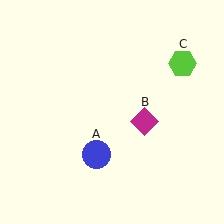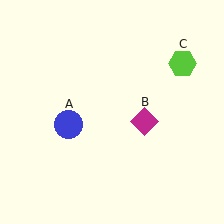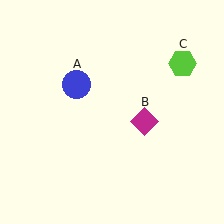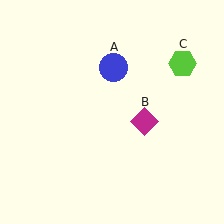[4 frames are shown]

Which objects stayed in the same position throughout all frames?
Magenta diamond (object B) and lime hexagon (object C) remained stationary.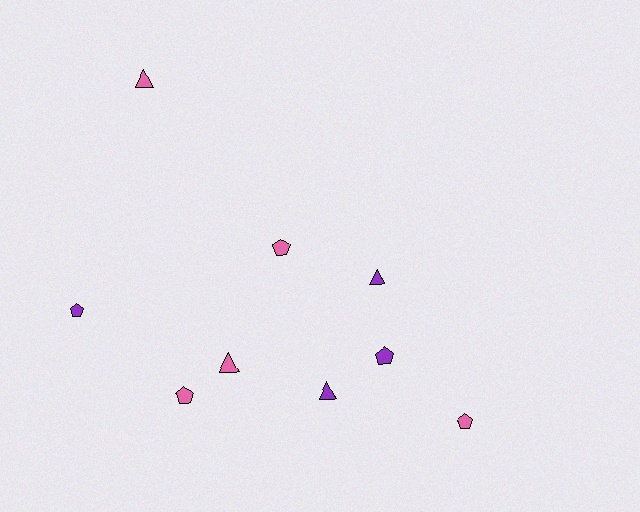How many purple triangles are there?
There are 2 purple triangles.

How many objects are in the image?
There are 9 objects.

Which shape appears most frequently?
Pentagon, with 5 objects.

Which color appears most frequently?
Pink, with 5 objects.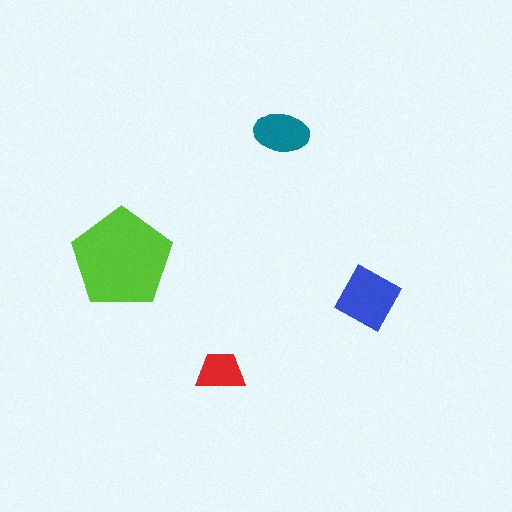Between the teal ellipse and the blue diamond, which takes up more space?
The blue diamond.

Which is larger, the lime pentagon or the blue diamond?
The lime pentagon.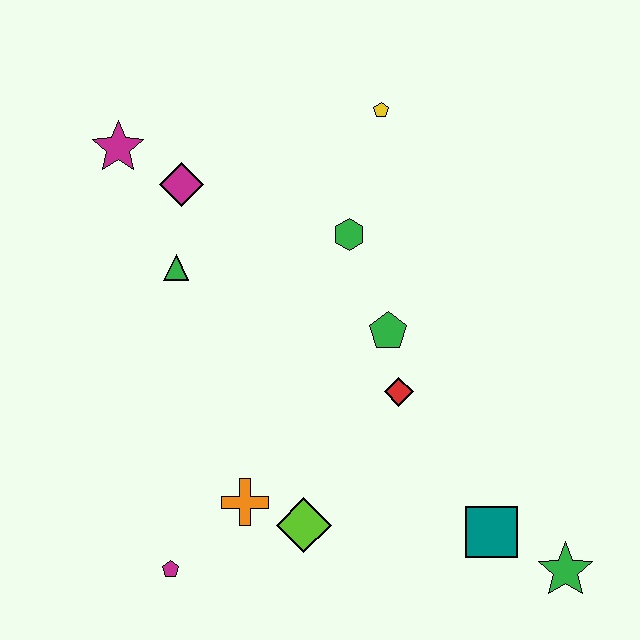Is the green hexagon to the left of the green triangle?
No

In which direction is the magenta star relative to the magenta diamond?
The magenta star is to the left of the magenta diamond.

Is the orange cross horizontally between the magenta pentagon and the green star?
Yes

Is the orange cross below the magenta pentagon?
No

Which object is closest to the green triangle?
The magenta diamond is closest to the green triangle.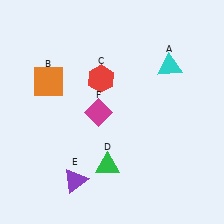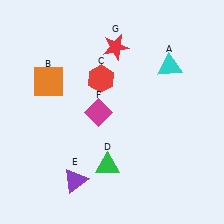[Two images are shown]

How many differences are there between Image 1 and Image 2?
There is 1 difference between the two images.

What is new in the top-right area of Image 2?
A red star (G) was added in the top-right area of Image 2.